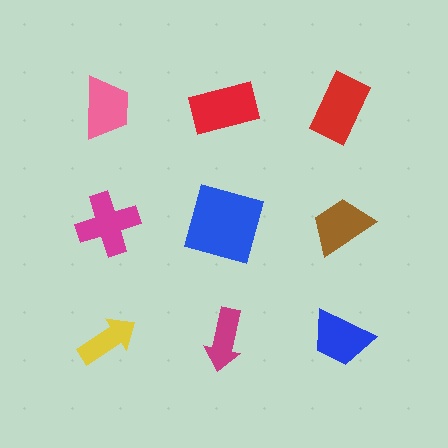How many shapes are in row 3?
3 shapes.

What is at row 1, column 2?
A red rectangle.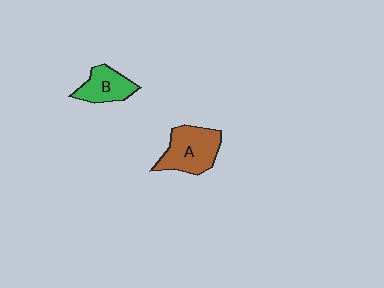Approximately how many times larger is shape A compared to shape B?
Approximately 1.5 times.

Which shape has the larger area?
Shape A (brown).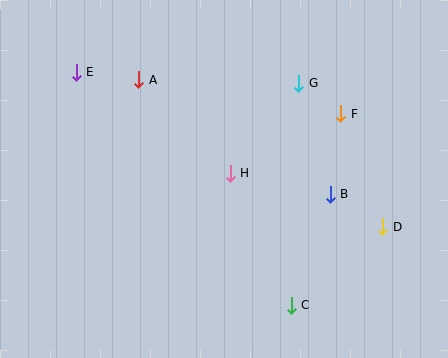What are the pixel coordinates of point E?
Point E is at (76, 72).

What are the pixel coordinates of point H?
Point H is at (230, 173).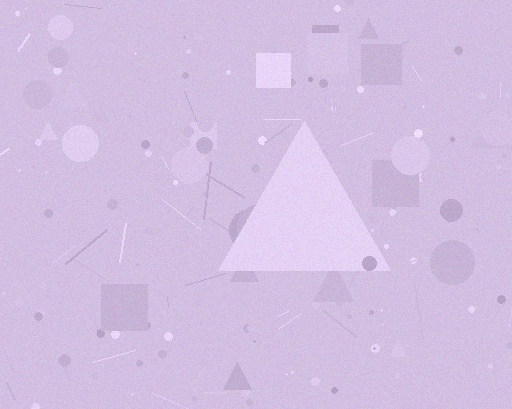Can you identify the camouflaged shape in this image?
The camouflaged shape is a triangle.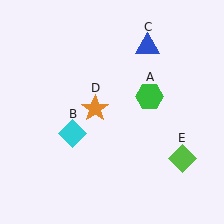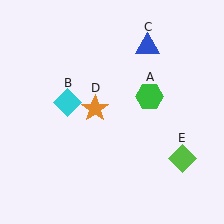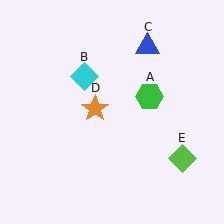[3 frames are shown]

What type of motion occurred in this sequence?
The cyan diamond (object B) rotated clockwise around the center of the scene.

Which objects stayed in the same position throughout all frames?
Green hexagon (object A) and blue triangle (object C) and orange star (object D) and lime diamond (object E) remained stationary.